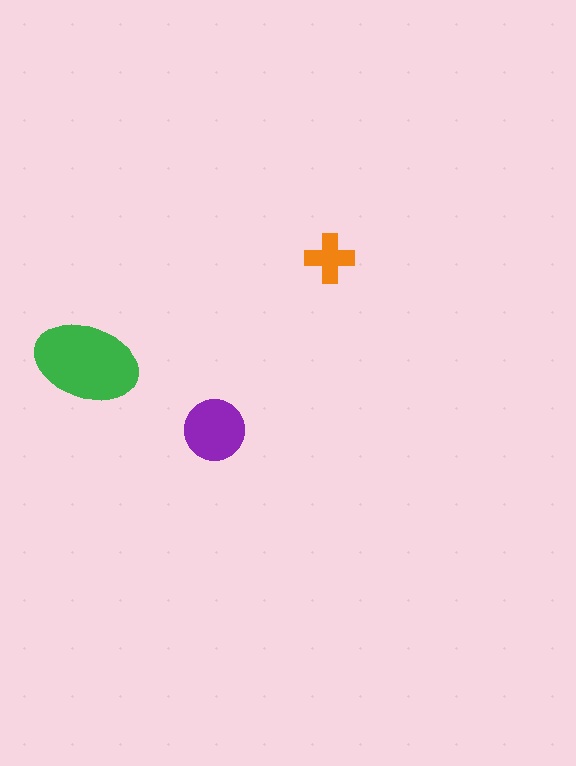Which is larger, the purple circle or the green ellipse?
The green ellipse.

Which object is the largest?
The green ellipse.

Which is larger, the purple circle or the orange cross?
The purple circle.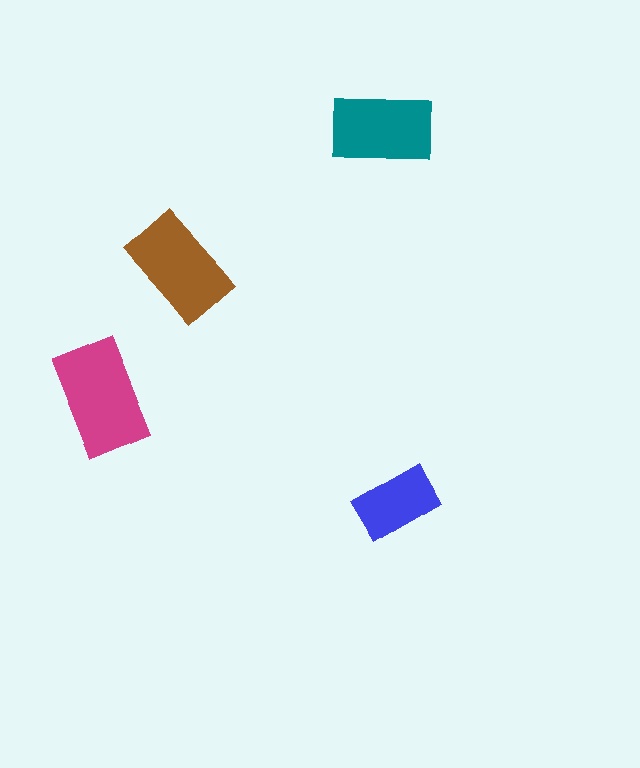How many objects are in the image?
There are 4 objects in the image.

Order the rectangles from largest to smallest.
the magenta one, the brown one, the teal one, the blue one.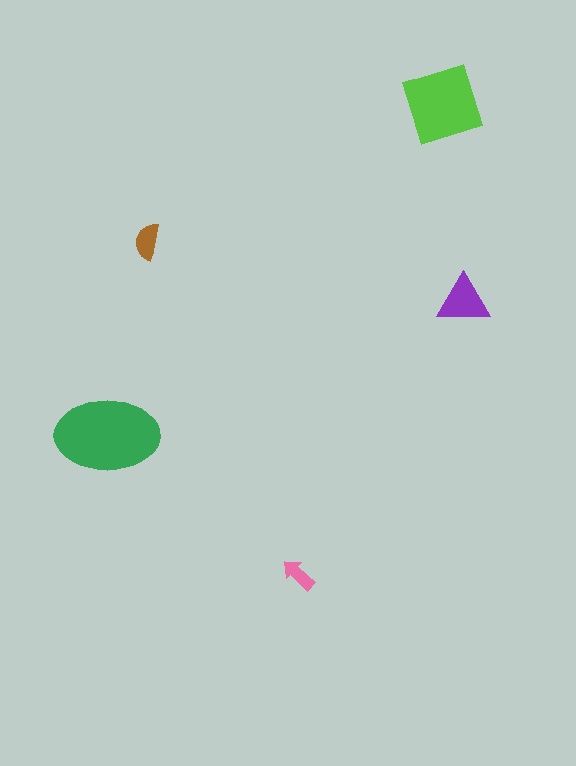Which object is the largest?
The green ellipse.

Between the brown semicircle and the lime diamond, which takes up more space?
The lime diamond.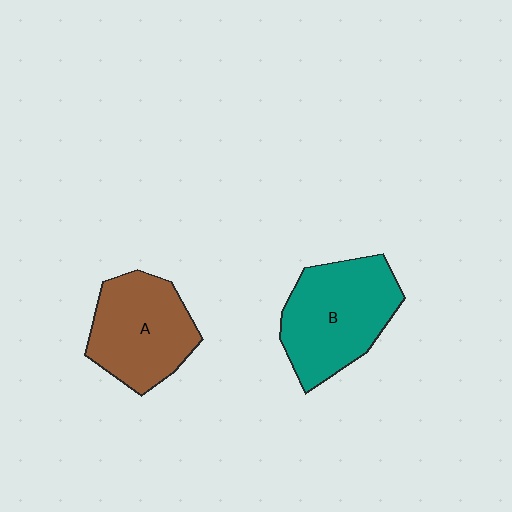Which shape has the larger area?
Shape B (teal).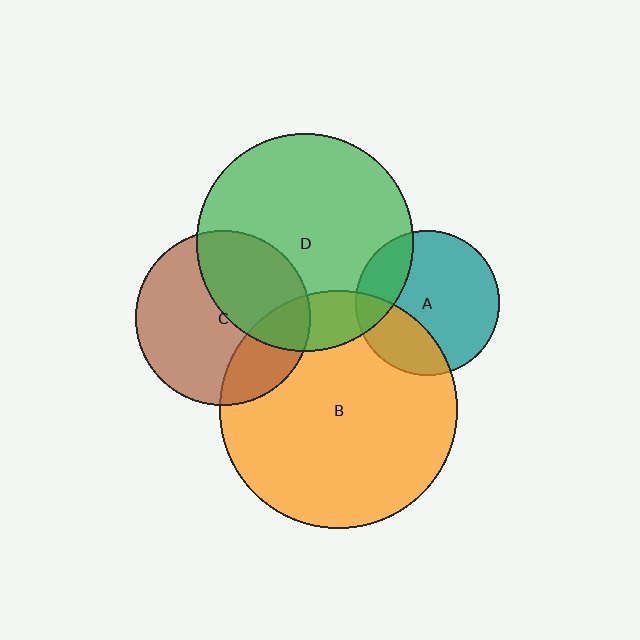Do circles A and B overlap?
Yes.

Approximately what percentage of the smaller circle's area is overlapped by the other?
Approximately 25%.